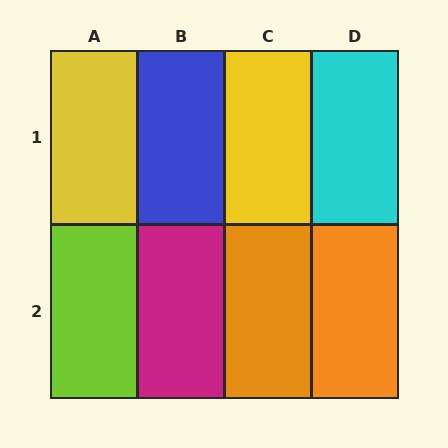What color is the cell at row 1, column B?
Blue.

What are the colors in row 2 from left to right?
Lime, magenta, orange, orange.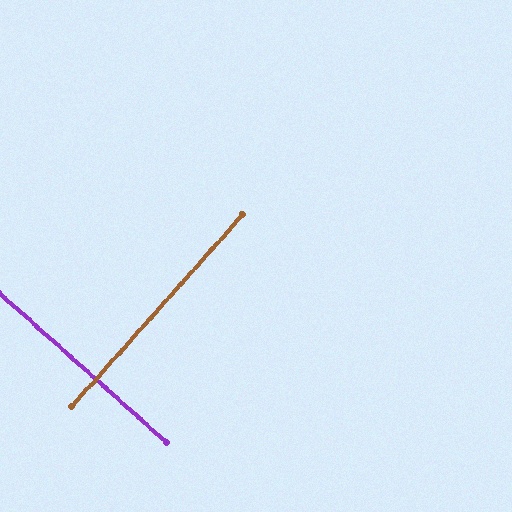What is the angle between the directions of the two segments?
Approximately 90 degrees.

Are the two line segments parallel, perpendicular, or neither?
Perpendicular — they meet at approximately 90°.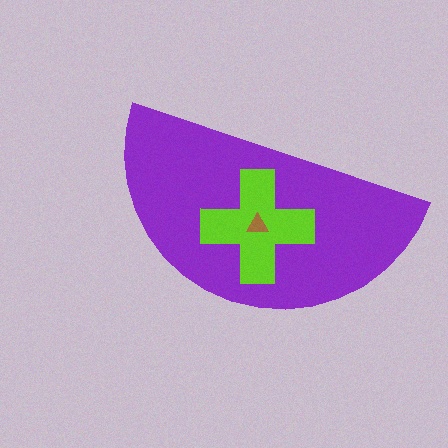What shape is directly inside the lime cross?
The brown triangle.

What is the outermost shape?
The purple semicircle.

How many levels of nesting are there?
3.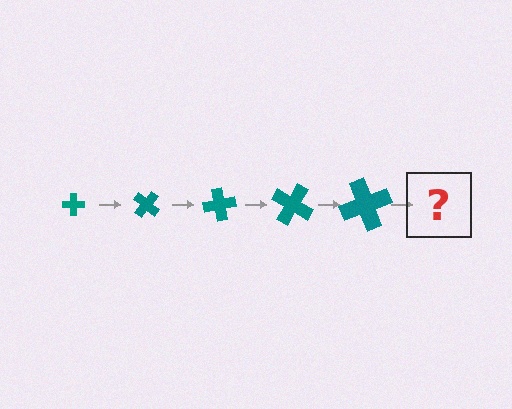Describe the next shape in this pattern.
It should be a cross, larger than the previous one and rotated 200 degrees from the start.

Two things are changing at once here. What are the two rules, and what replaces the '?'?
The two rules are that the cross grows larger each step and it rotates 40 degrees each step. The '?' should be a cross, larger than the previous one and rotated 200 degrees from the start.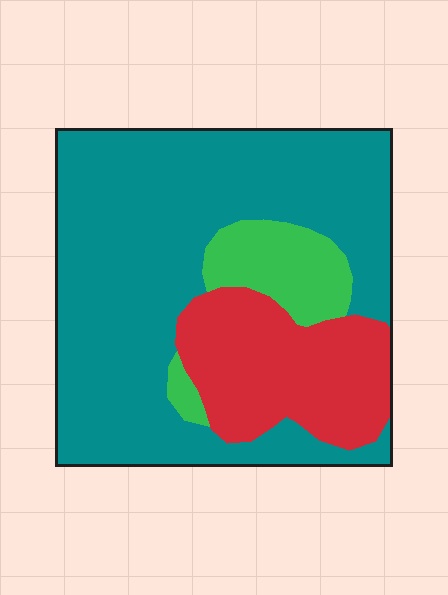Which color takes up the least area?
Green, at roughly 10%.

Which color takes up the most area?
Teal, at roughly 65%.